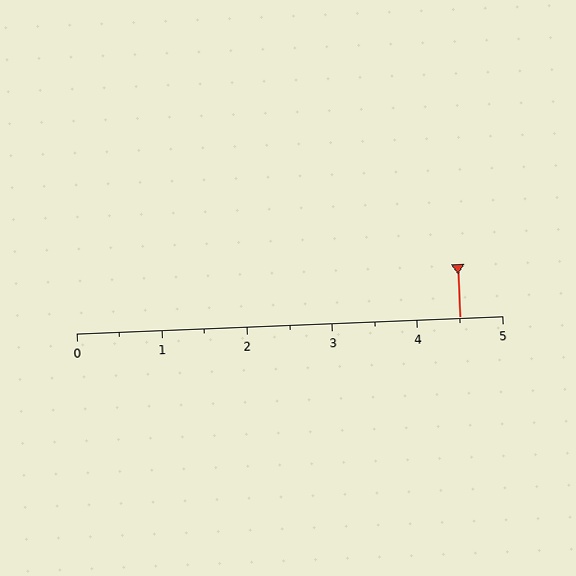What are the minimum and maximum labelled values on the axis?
The axis runs from 0 to 5.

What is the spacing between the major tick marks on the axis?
The major ticks are spaced 1 apart.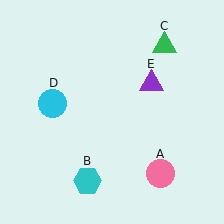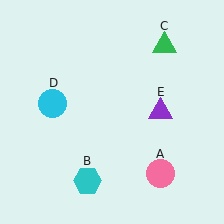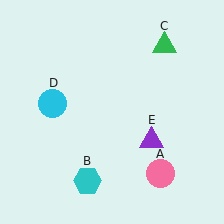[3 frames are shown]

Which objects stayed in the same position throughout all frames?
Pink circle (object A) and cyan hexagon (object B) and green triangle (object C) and cyan circle (object D) remained stationary.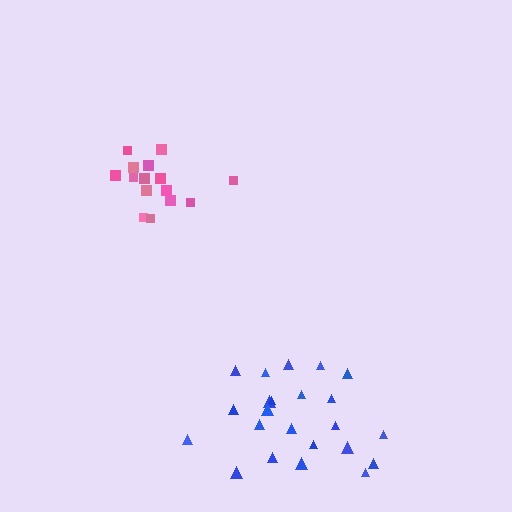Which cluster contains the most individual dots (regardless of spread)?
Blue (23).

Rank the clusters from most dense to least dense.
pink, blue.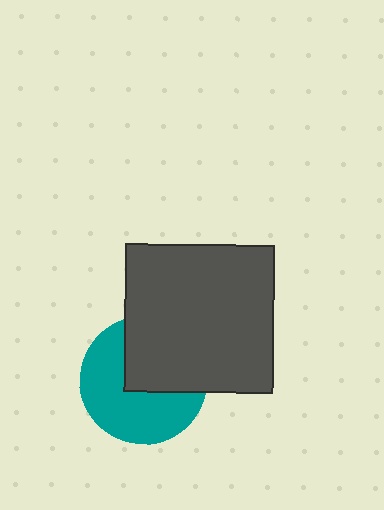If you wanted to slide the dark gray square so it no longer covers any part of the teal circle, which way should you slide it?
Slide it toward the upper-right — that is the most direct way to separate the two shapes.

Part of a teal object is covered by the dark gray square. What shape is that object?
It is a circle.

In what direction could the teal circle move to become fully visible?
The teal circle could move toward the lower-left. That would shift it out from behind the dark gray square entirely.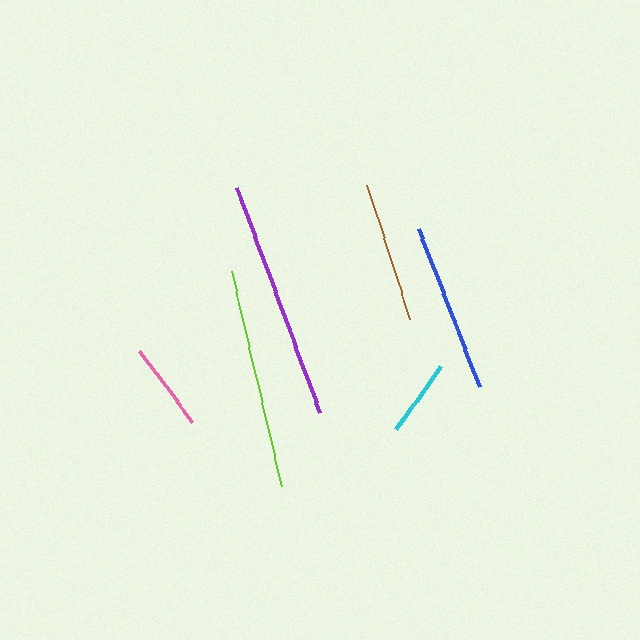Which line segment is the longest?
The purple line is the longest at approximately 239 pixels.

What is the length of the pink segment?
The pink segment is approximately 88 pixels long.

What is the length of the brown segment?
The brown segment is approximately 140 pixels long.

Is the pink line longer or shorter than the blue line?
The blue line is longer than the pink line.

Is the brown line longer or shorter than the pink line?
The brown line is longer than the pink line.